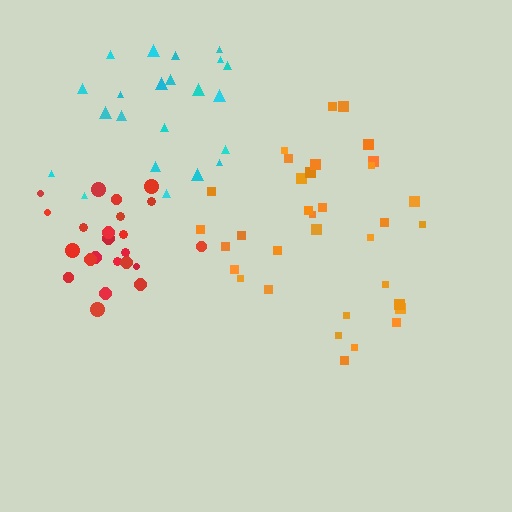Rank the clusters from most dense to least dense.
red, orange, cyan.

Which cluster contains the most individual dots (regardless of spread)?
Orange (34).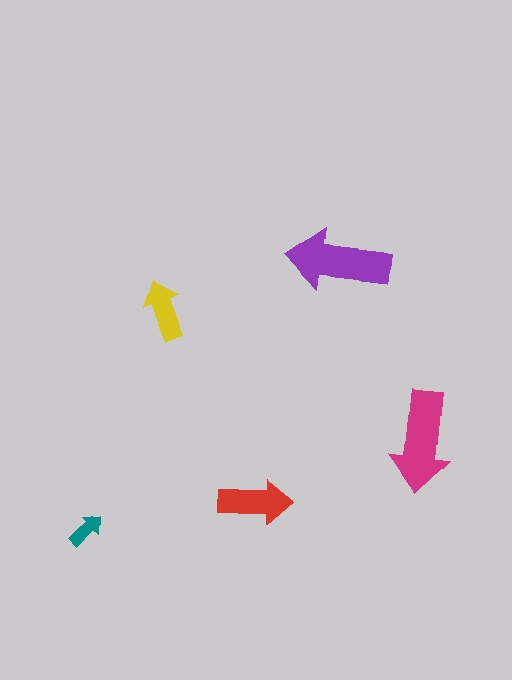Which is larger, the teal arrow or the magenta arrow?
The magenta one.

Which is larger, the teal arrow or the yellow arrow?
The yellow one.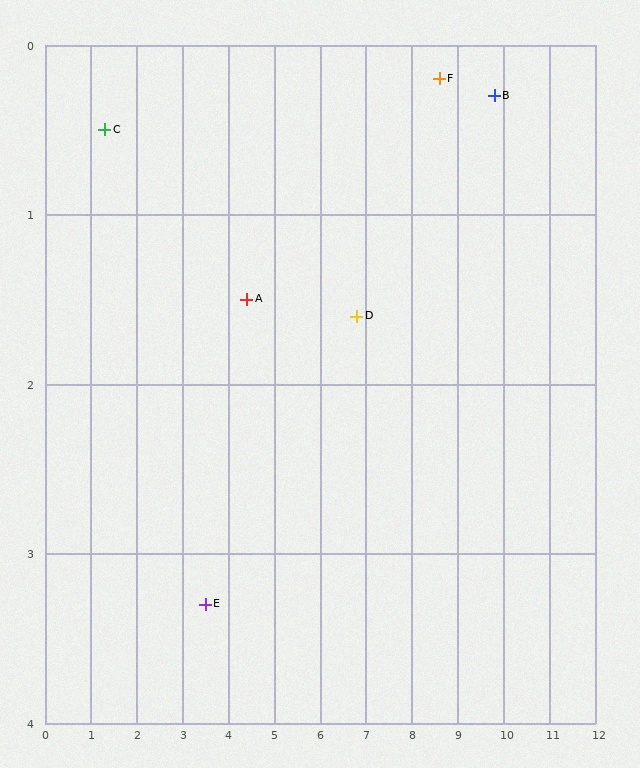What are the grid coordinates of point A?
Point A is at approximately (4.4, 1.5).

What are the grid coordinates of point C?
Point C is at approximately (1.3, 0.5).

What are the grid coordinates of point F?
Point F is at approximately (8.6, 0.2).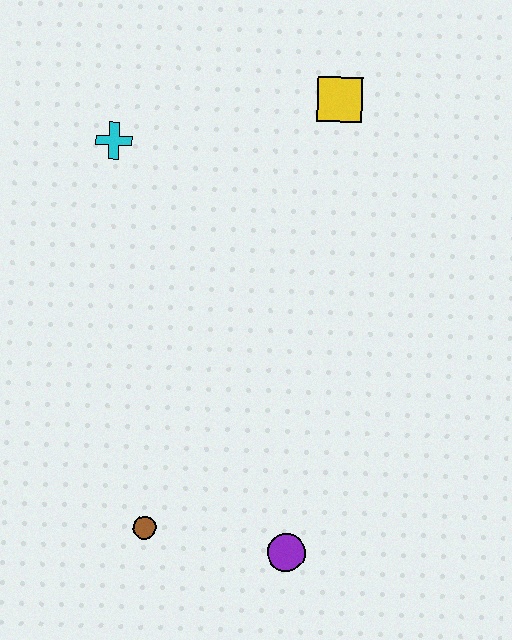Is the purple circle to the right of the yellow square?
No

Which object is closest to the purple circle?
The brown circle is closest to the purple circle.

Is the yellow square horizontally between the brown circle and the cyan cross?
No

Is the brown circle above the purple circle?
Yes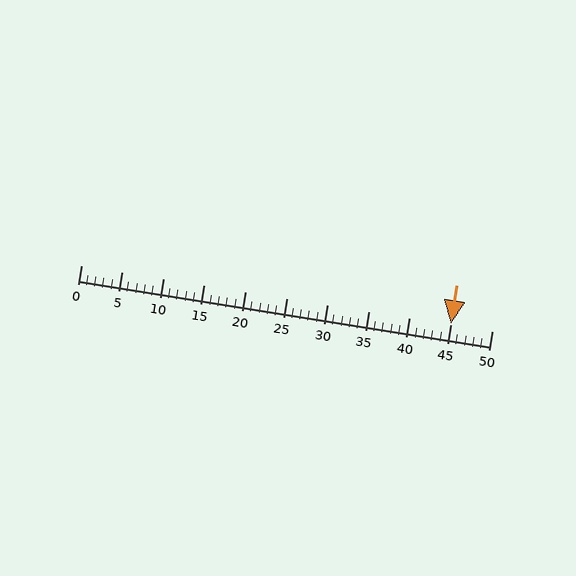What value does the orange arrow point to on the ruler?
The orange arrow points to approximately 45.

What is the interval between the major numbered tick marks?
The major tick marks are spaced 5 units apart.